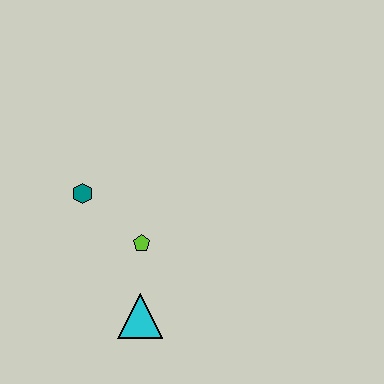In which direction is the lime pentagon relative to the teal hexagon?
The lime pentagon is to the right of the teal hexagon.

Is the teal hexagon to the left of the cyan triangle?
Yes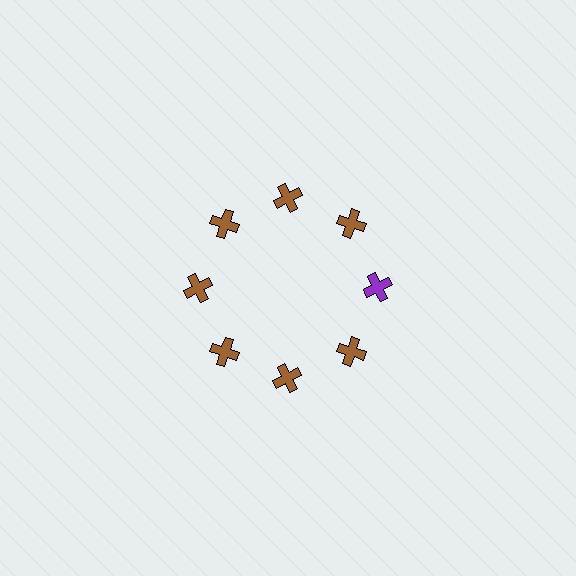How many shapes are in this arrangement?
There are 8 shapes arranged in a ring pattern.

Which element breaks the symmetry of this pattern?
The purple cross at roughly the 3 o'clock position breaks the symmetry. All other shapes are brown crosses.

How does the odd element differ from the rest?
It has a different color: purple instead of brown.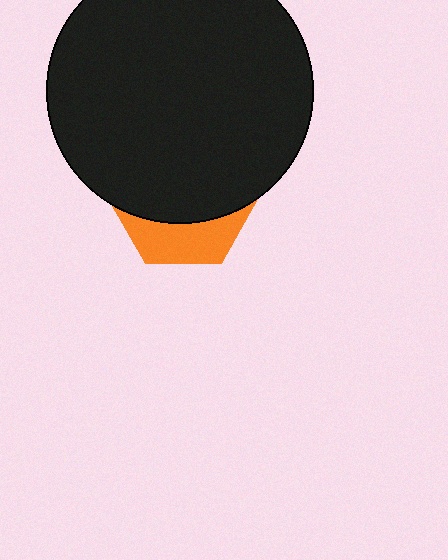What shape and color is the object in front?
The object in front is a black circle.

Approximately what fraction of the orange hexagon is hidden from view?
Roughly 69% of the orange hexagon is hidden behind the black circle.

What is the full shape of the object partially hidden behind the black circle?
The partially hidden object is an orange hexagon.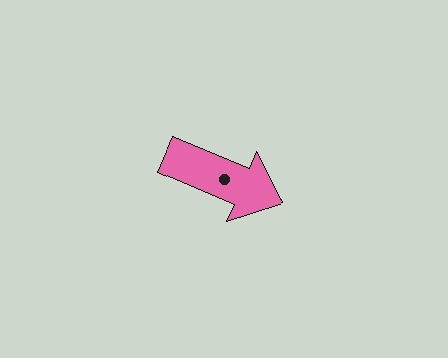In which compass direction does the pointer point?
Southeast.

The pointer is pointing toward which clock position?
Roughly 4 o'clock.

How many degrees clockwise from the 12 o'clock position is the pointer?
Approximately 113 degrees.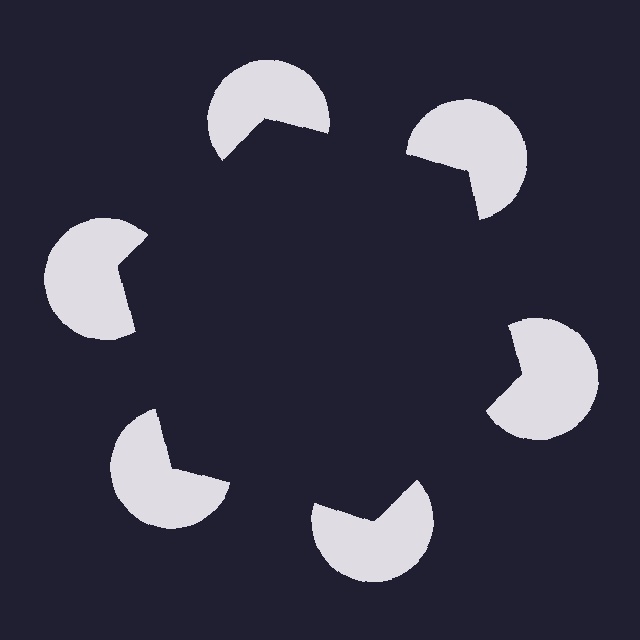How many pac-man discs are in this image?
There are 6 — one at each vertex of the illusory hexagon.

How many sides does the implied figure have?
6 sides.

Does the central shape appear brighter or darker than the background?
It typically appears slightly darker than the background, even though no actual brightness change is drawn.